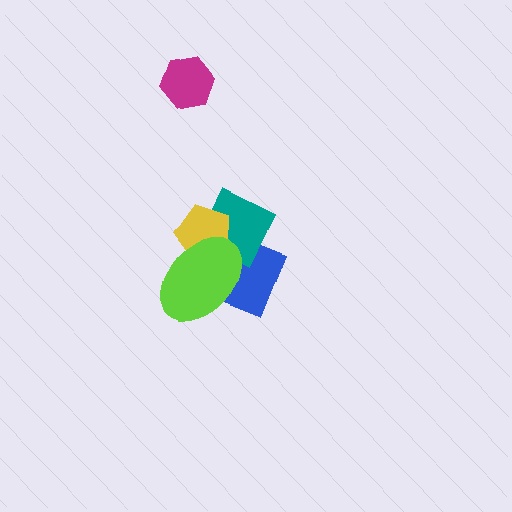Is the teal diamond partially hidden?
Yes, it is partially covered by another shape.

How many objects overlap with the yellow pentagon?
3 objects overlap with the yellow pentagon.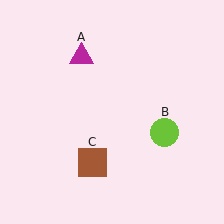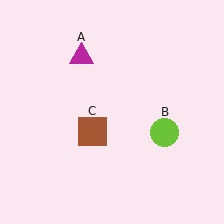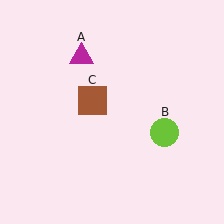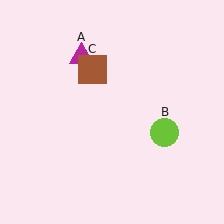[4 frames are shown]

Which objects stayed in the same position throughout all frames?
Magenta triangle (object A) and lime circle (object B) remained stationary.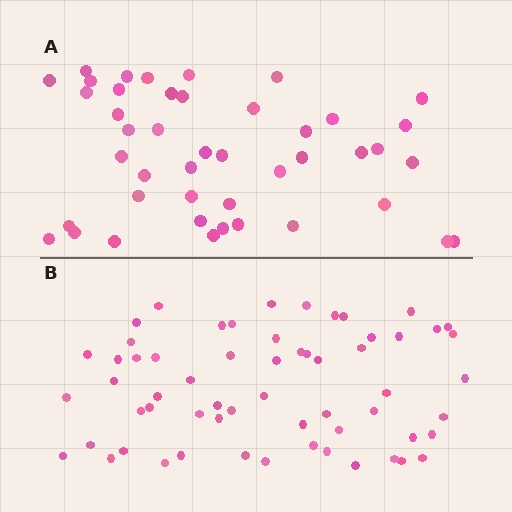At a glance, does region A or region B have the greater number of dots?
Region B (the bottom region) has more dots.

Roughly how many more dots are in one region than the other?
Region B has approximately 15 more dots than region A.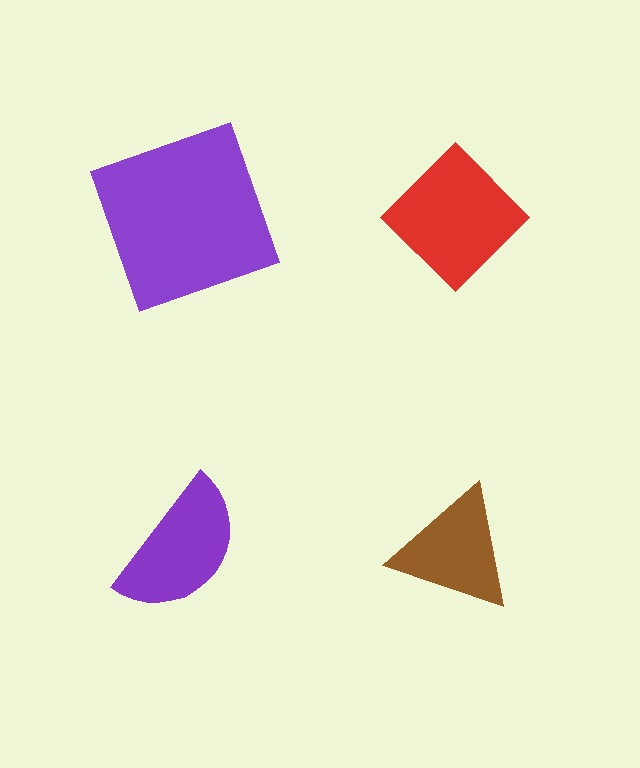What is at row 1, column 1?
A purple square.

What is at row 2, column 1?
A purple semicircle.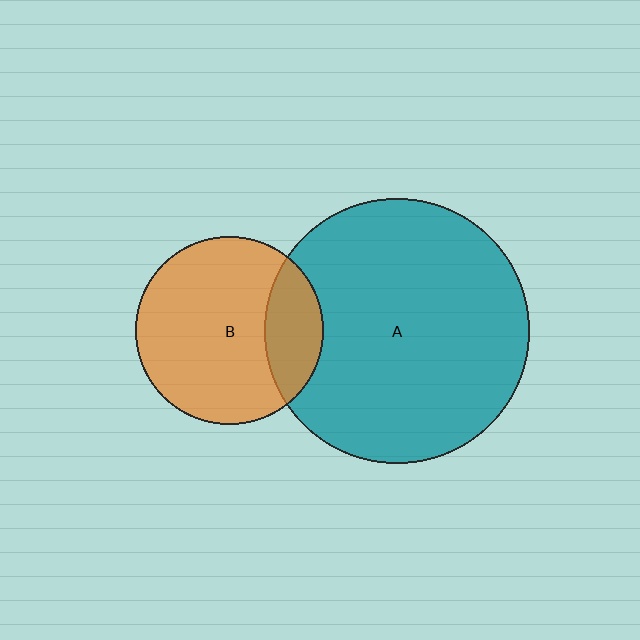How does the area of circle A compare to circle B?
Approximately 2.0 times.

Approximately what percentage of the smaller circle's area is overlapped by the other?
Approximately 20%.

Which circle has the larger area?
Circle A (teal).